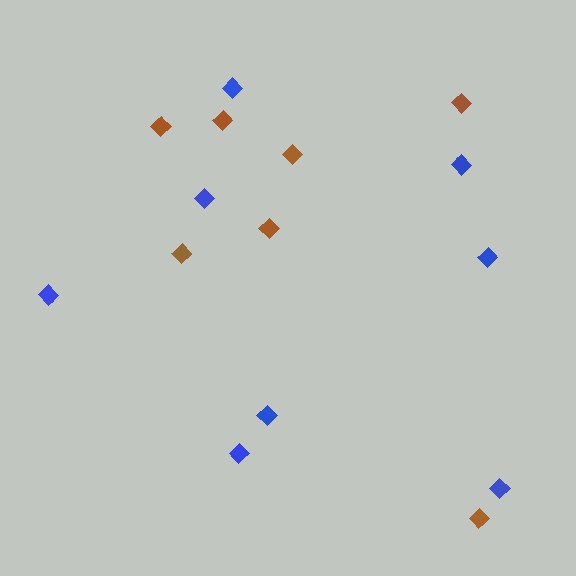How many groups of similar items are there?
There are 2 groups: one group of blue diamonds (8) and one group of brown diamonds (7).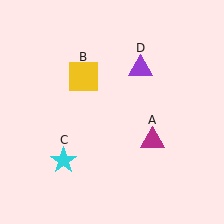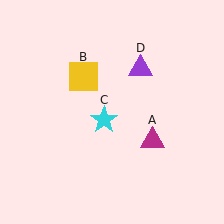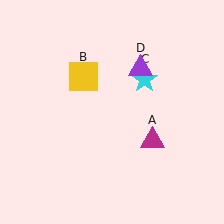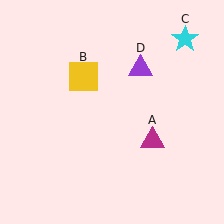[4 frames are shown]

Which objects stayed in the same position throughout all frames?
Magenta triangle (object A) and yellow square (object B) and purple triangle (object D) remained stationary.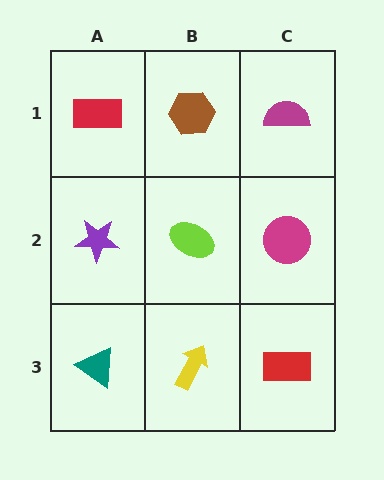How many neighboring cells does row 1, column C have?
2.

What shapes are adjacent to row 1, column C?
A magenta circle (row 2, column C), a brown hexagon (row 1, column B).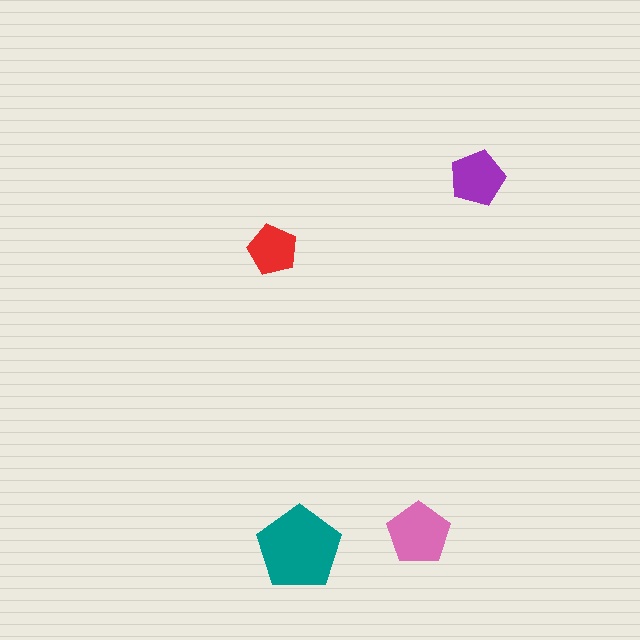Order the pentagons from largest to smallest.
the teal one, the pink one, the purple one, the red one.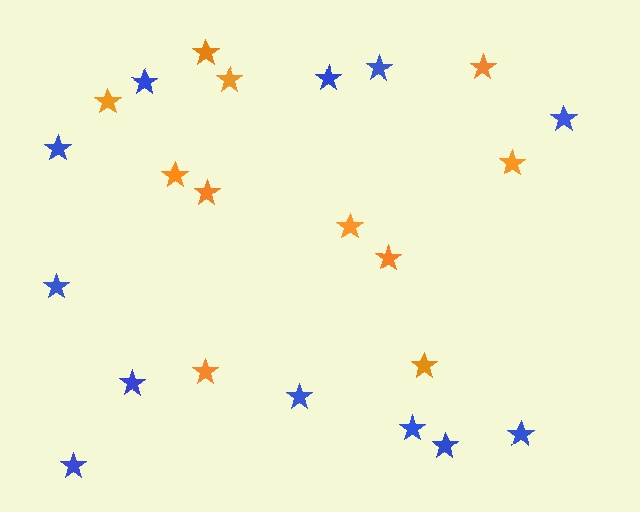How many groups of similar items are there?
There are 2 groups: one group of blue stars (12) and one group of orange stars (11).